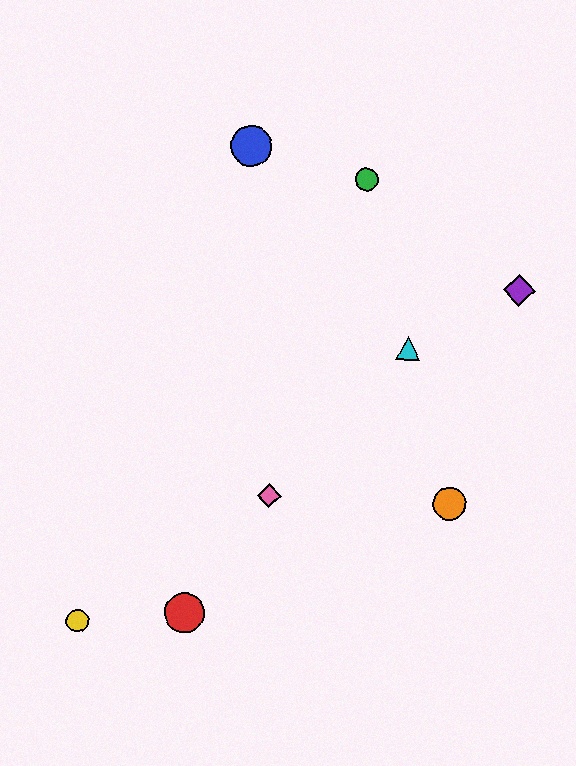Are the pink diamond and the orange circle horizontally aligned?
Yes, both are at y≈496.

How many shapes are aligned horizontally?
2 shapes (the orange circle, the pink diamond) are aligned horizontally.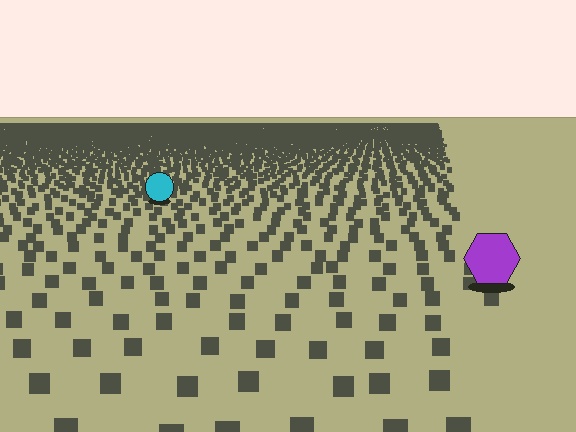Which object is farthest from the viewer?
The cyan circle is farthest from the viewer. It appears smaller and the ground texture around it is denser.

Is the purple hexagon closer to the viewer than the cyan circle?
Yes. The purple hexagon is closer — you can tell from the texture gradient: the ground texture is coarser near it.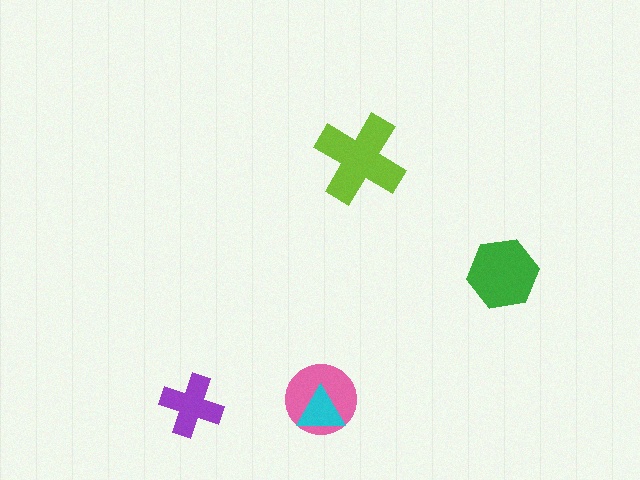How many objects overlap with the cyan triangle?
1 object overlaps with the cyan triangle.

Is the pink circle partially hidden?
Yes, it is partially covered by another shape.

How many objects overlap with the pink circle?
1 object overlaps with the pink circle.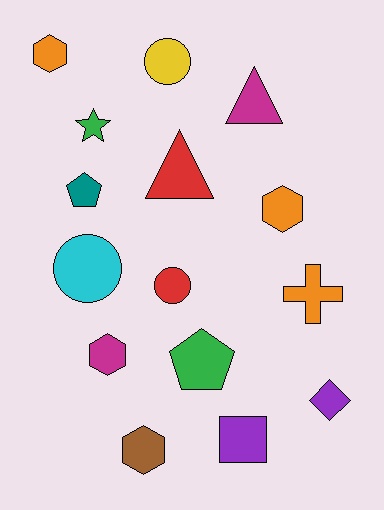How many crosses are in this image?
There is 1 cross.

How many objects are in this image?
There are 15 objects.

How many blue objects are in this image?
There are no blue objects.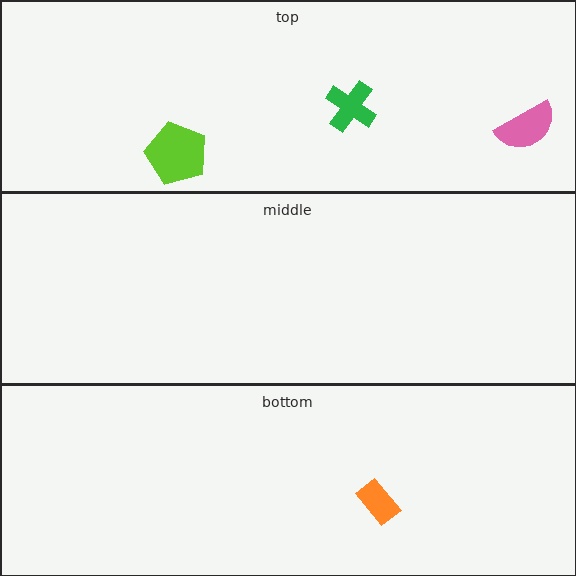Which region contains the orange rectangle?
The bottom region.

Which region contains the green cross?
The top region.